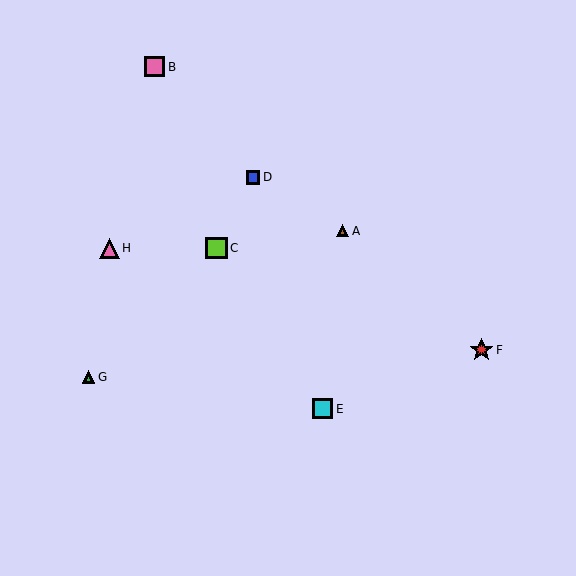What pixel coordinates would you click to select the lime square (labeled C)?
Click at (217, 248) to select the lime square C.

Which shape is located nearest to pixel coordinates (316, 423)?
The cyan square (labeled E) at (323, 409) is nearest to that location.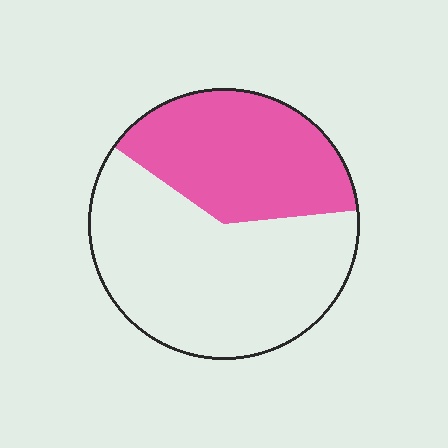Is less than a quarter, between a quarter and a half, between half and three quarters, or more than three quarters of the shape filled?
Between a quarter and a half.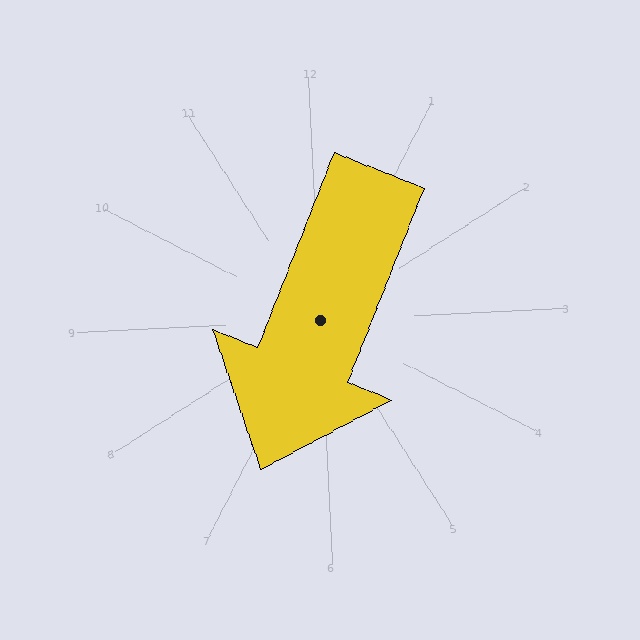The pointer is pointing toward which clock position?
Roughly 7 o'clock.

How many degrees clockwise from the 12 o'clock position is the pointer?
Approximately 204 degrees.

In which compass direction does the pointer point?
Southwest.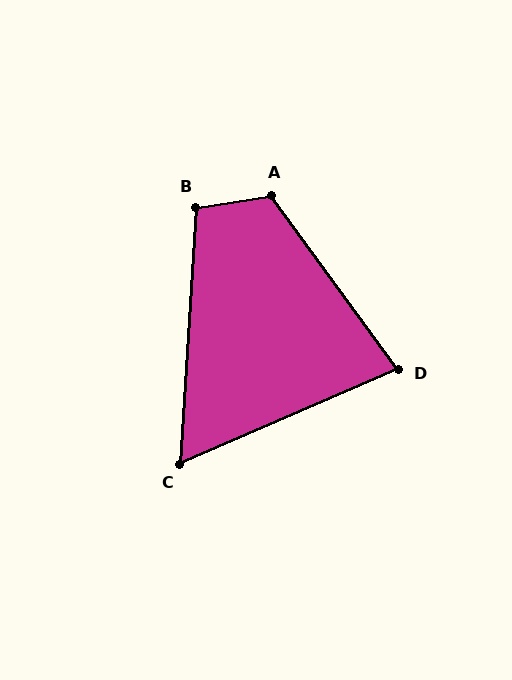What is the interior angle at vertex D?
Approximately 77 degrees (acute).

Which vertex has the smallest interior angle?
C, at approximately 63 degrees.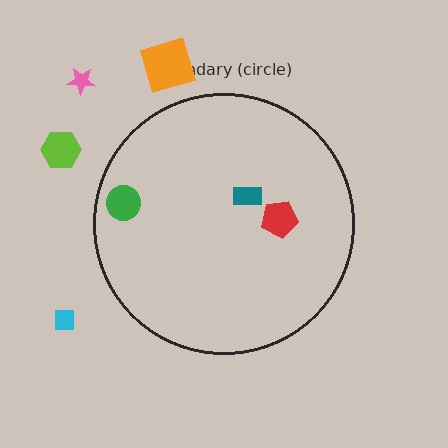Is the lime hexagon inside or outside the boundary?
Outside.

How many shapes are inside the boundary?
3 inside, 4 outside.